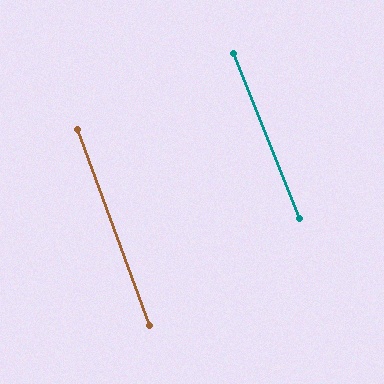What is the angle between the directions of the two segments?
Approximately 1 degree.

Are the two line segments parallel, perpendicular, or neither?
Parallel — their directions differ by only 1.4°.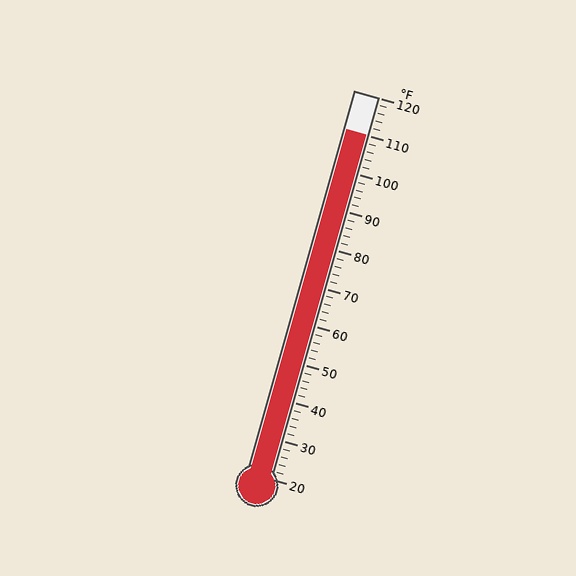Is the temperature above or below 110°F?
The temperature is at 110°F.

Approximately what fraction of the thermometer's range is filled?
The thermometer is filled to approximately 90% of its range.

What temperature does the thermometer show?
The thermometer shows approximately 110°F.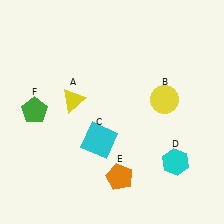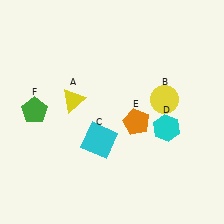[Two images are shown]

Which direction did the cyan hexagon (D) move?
The cyan hexagon (D) moved up.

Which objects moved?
The objects that moved are: the cyan hexagon (D), the orange pentagon (E).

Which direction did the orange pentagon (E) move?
The orange pentagon (E) moved up.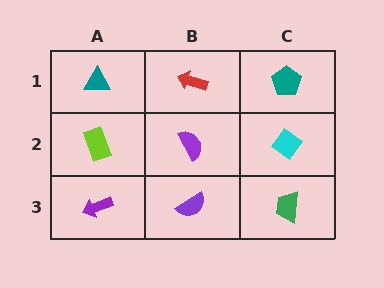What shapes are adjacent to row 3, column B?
A purple semicircle (row 2, column B), a purple arrow (row 3, column A), a green trapezoid (row 3, column C).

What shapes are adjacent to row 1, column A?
A lime rectangle (row 2, column A), a red arrow (row 1, column B).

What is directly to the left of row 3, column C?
A purple semicircle.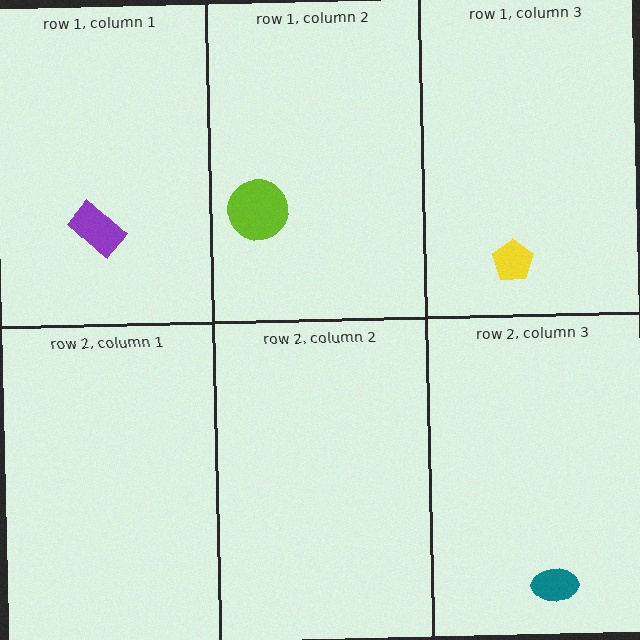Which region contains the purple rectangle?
The row 1, column 1 region.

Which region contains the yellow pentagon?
The row 1, column 3 region.